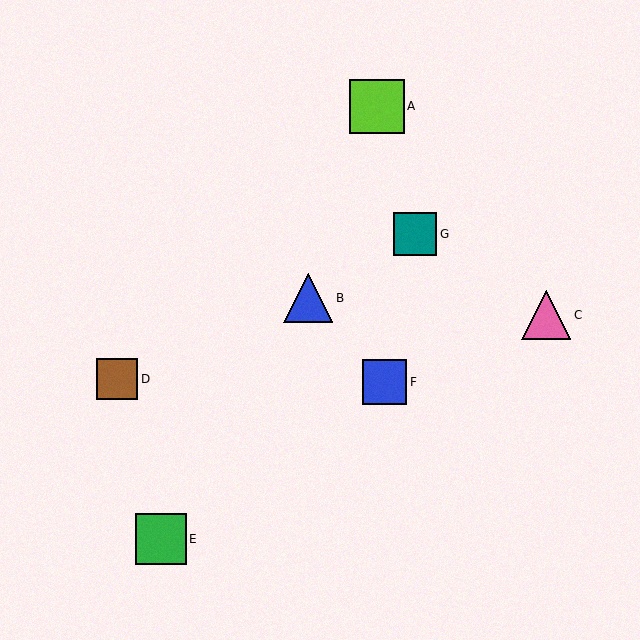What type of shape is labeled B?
Shape B is a blue triangle.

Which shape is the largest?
The lime square (labeled A) is the largest.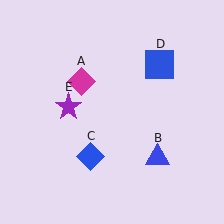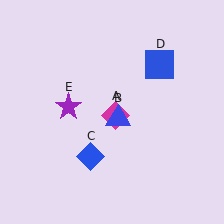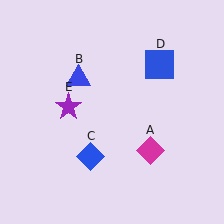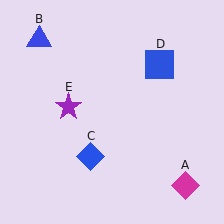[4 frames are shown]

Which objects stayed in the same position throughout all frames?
Blue diamond (object C) and blue square (object D) and purple star (object E) remained stationary.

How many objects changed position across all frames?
2 objects changed position: magenta diamond (object A), blue triangle (object B).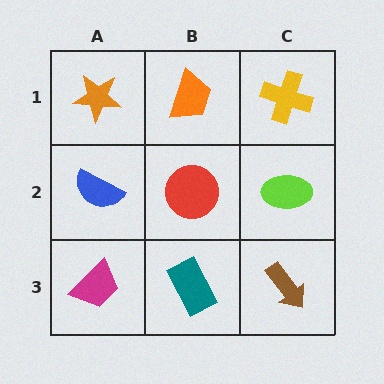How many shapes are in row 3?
3 shapes.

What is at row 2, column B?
A red circle.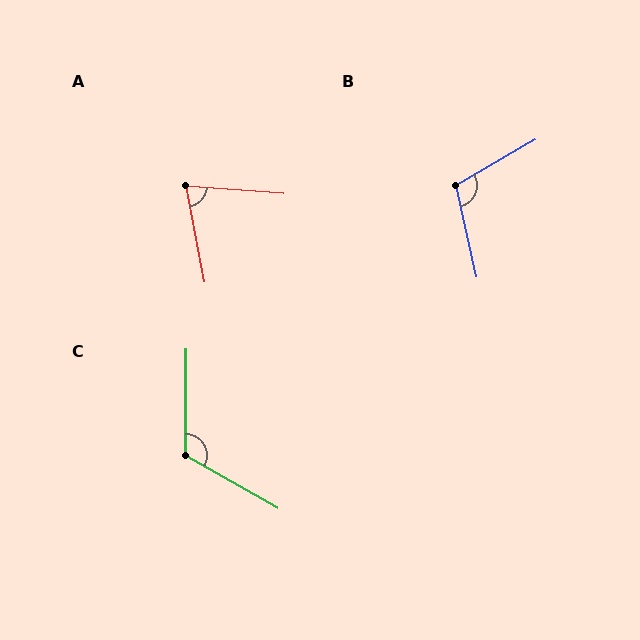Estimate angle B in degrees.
Approximately 107 degrees.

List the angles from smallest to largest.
A (75°), B (107°), C (119°).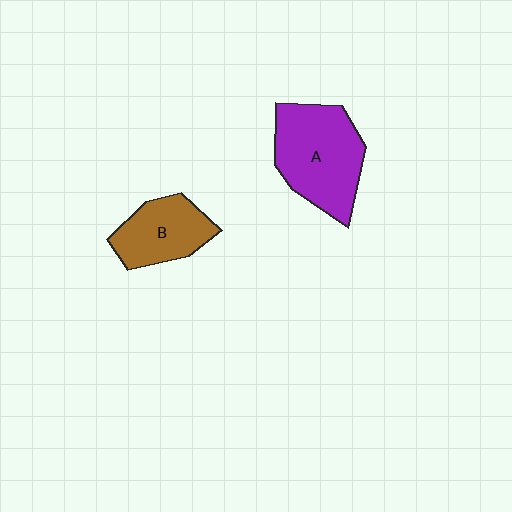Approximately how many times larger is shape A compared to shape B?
Approximately 1.5 times.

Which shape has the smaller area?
Shape B (brown).